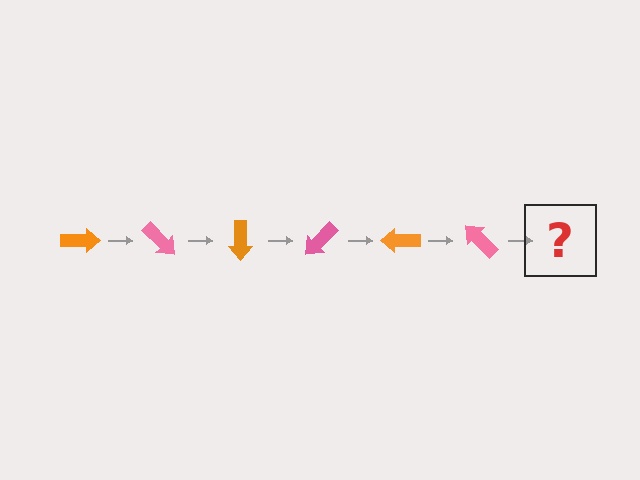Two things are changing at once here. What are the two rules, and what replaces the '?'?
The two rules are that it rotates 45 degrees each step and the color cycles through orange and pink. The '?' should be an orange arrow, rotated 270 degrees from the start.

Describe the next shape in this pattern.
It should be an orange arrow, rotated 270 degrees from the start.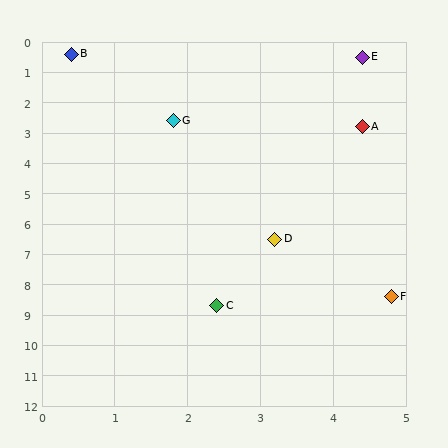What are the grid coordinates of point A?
Point A is at approximately (4.4, 2.8).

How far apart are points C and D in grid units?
Points C and D are about 2.3 grid units apart.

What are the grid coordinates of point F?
Point F is at approximately (4.8, 8.4).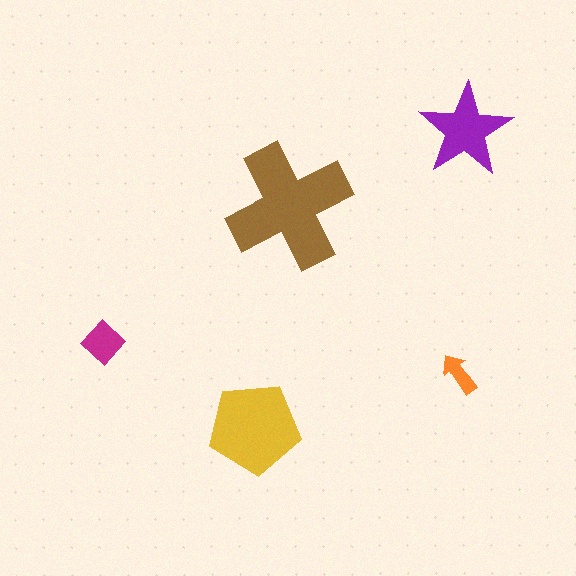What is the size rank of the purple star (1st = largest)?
3rd.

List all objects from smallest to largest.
The orange arrow, the magenta diamond, the purple star, the yellow pentagon, the brown cross.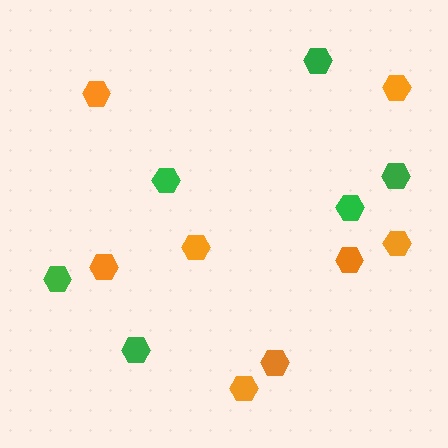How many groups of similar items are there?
There are 2 groups: one group of green hexagons (6) and one group of orange hexagons (8).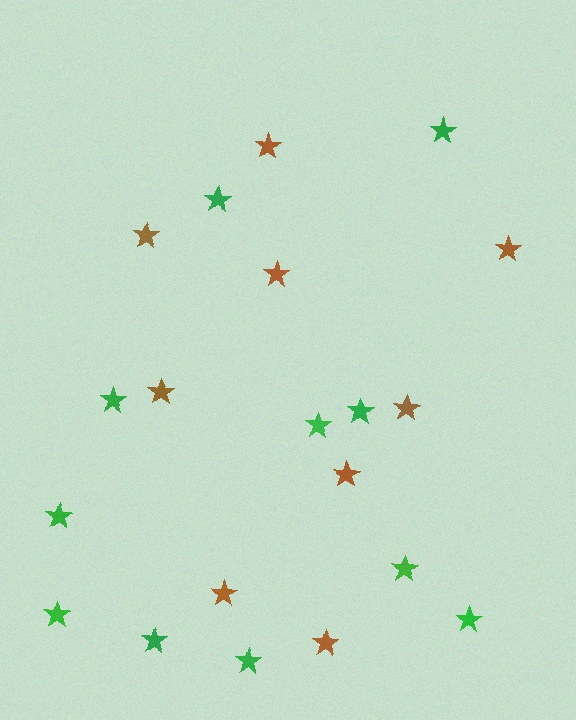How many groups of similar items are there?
There are 2 groups: one group of green stars (11) and one group of brown stars (9).